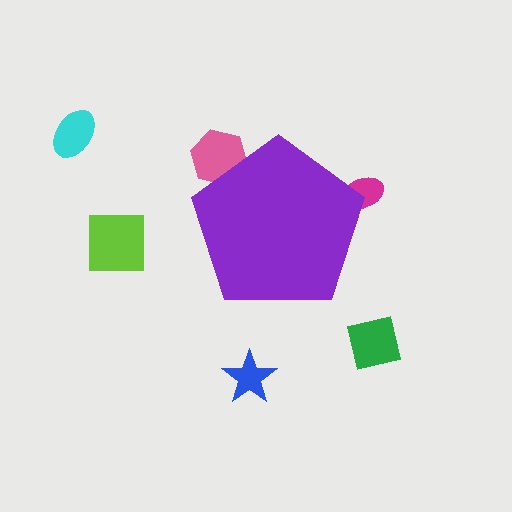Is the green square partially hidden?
No, the green square is fully visible.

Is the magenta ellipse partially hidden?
Yes, the magenta ellipse is partially hidden behind the purple pentagon.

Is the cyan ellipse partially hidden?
No, the cyan ellipse is fully visible.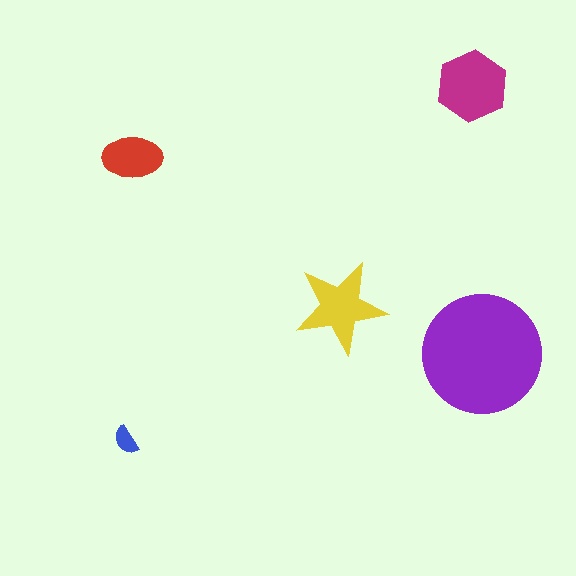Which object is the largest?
The purple circle.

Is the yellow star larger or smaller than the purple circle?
Smaller.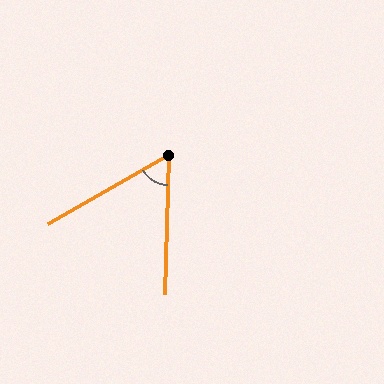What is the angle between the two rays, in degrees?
Approximately 58 degrees.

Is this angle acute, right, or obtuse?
It is acute.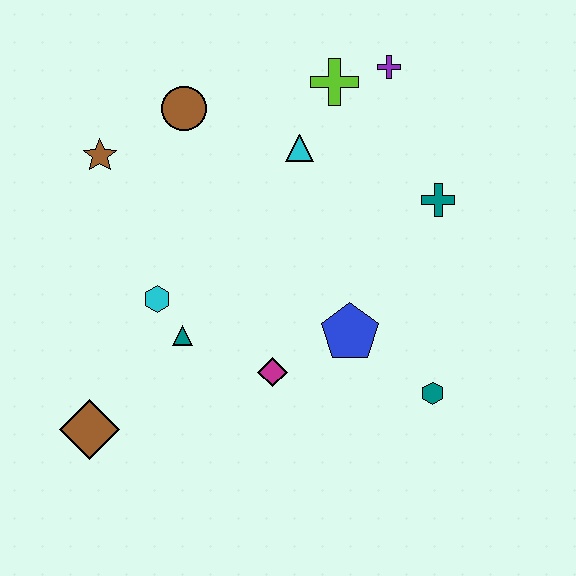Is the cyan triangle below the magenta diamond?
No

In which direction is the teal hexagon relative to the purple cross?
The teal hexagon is below the purple cross.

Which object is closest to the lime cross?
The purple cross is closest to the lime cross.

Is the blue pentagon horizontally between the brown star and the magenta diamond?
No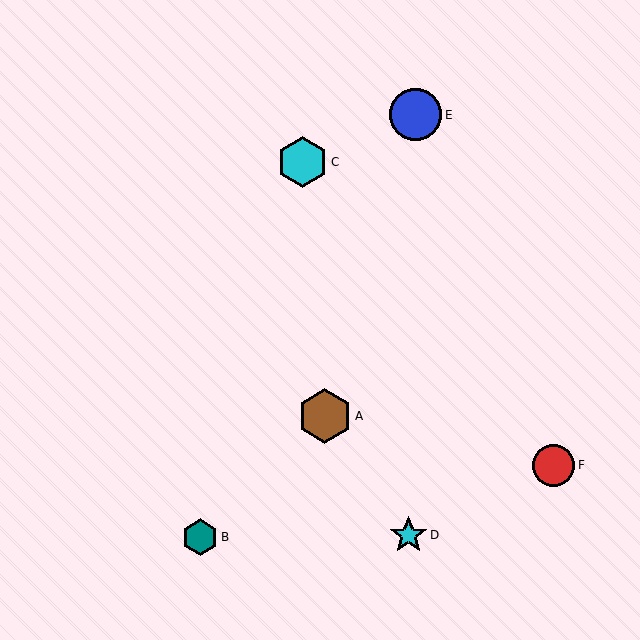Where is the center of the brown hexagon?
The center of the brown hexagon is at (325, 416).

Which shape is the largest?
The brown hexagon (labeled A) is the largest.